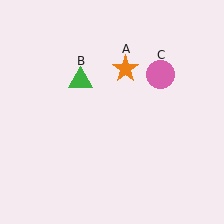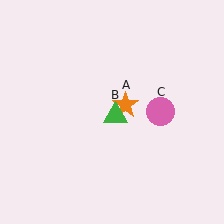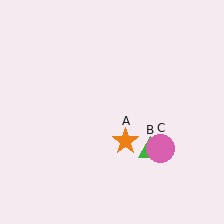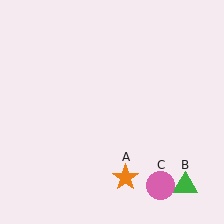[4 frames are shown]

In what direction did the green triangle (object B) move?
The green triangle (object B) moved down and to the right.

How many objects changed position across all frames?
3 objects changed position: orange star (object A), green triangle (object B), pink circle (object C).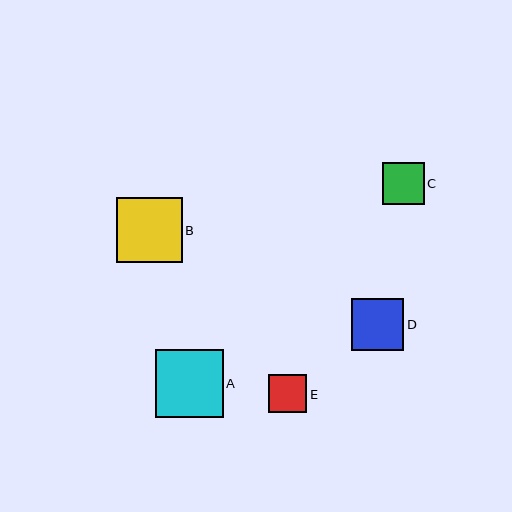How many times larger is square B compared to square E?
Square B is approximately 1.7 times the size of square E.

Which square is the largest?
Square A is the largest with a size of approximately 68 pixels.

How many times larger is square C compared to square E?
Square C is approximately 1.1 times the size of square E.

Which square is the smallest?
Square E is the smallest with a size of approximately 38 pixels.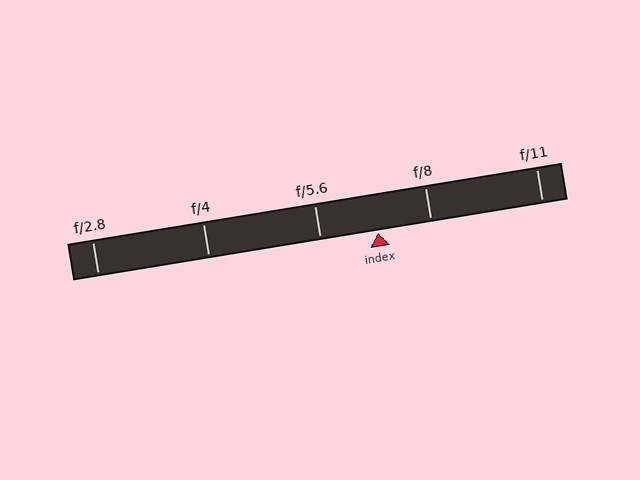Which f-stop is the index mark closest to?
The index mark is closest to f/8.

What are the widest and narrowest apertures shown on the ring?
The widest aperture shown is f/2.8 and the narrowest is f/11.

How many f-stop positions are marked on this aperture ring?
There are 5 f-stop positions marked.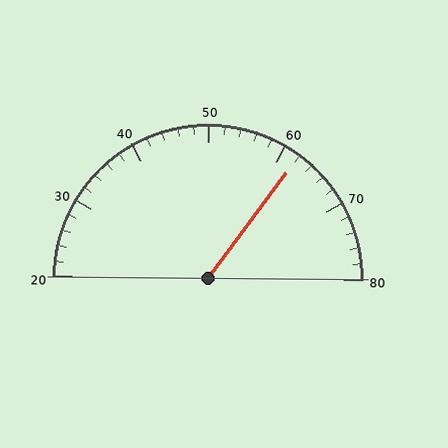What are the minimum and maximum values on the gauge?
The gauge ranges from 20 to 80.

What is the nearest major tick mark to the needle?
The nearest major tick mark is 60.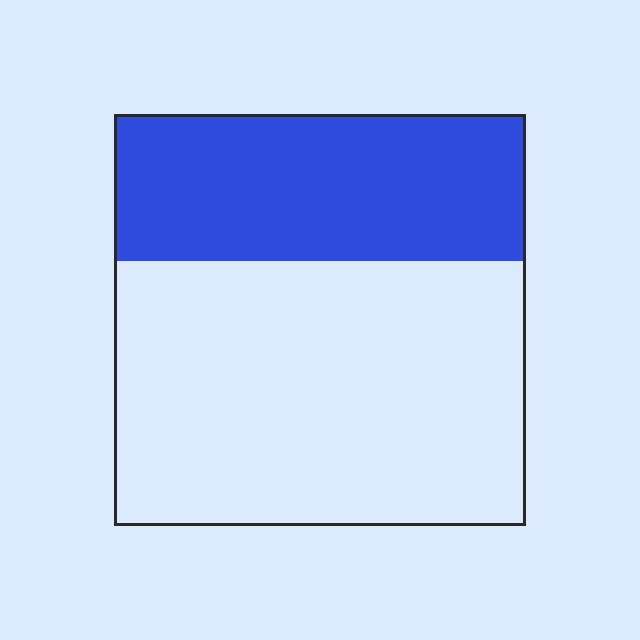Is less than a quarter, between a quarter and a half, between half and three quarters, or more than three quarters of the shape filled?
Between a quarter and a half.